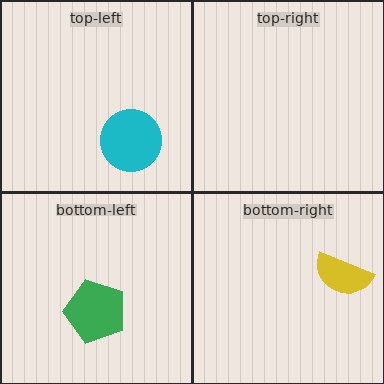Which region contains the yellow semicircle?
The bottom-right region.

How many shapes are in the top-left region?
1.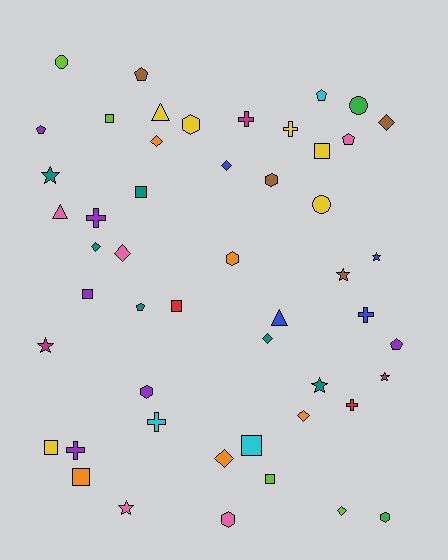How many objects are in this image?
There are 50 objects.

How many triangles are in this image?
There are 3 triangles.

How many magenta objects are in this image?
There are 3 magenta objects.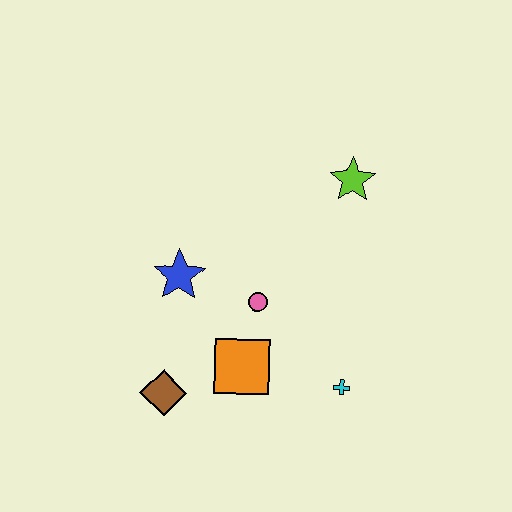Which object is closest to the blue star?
The pink circle is closest to the blue star.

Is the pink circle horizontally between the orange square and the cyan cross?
Yes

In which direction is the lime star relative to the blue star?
The lime star is to the right of the blue star.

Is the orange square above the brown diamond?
Yes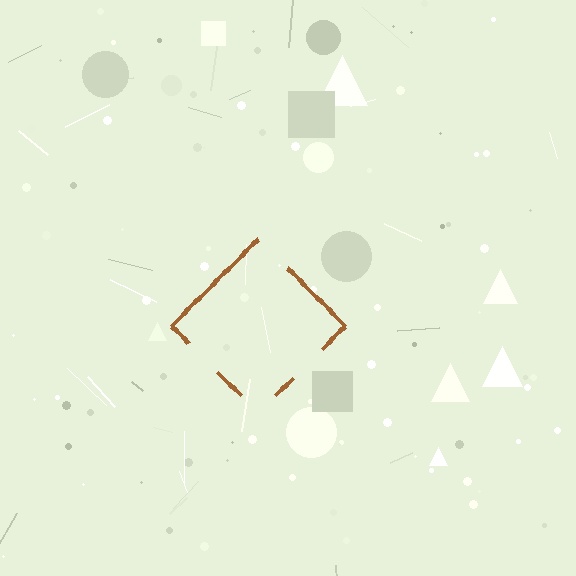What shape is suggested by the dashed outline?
The dashed outline suggests a diamond.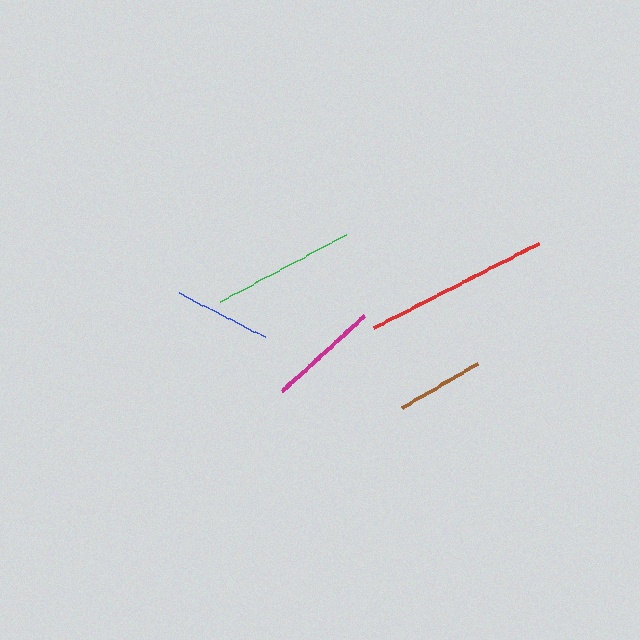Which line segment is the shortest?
The brown line is the shortest at approximately 87 pixels.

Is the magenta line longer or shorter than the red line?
The red line is longer than the magenta line.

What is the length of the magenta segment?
The magenta segment is approximately 111 pixels long.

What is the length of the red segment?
The red segment is approximately 185 pixels long.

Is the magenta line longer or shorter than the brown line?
The magenta line is longer than the brown line.